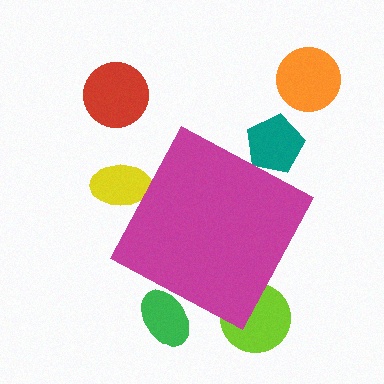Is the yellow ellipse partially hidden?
Yes, the yellow ellipse is partially hidden behind the magenta diamond.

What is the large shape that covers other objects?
A magenta diamond.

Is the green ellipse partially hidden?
Yes, the green ellipse is partially hidden behind the magenta diamond.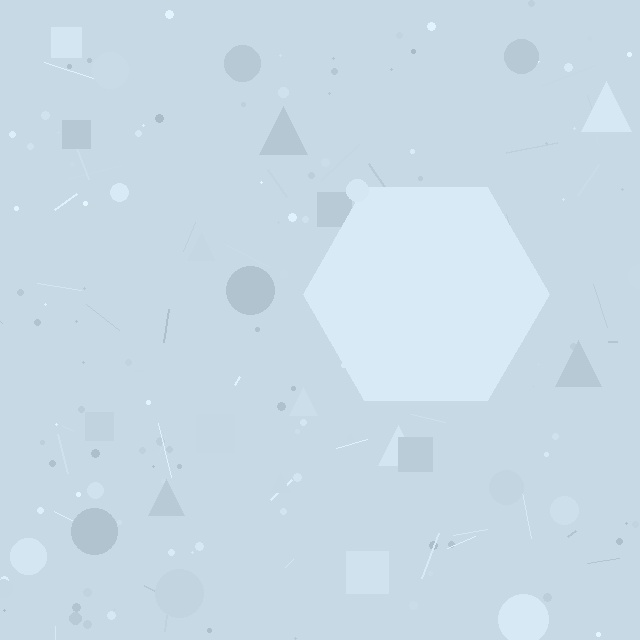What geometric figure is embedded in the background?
A hexagon is embedded in the background.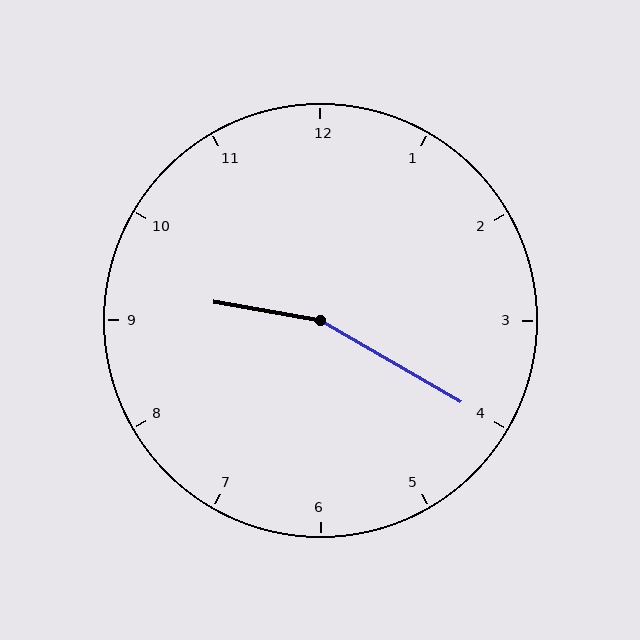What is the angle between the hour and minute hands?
Approximately 160 degrees.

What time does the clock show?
9:20.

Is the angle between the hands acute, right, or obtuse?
It is obtuse.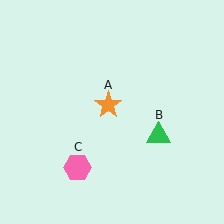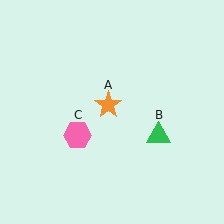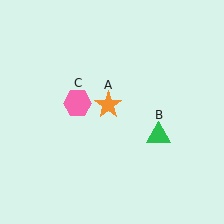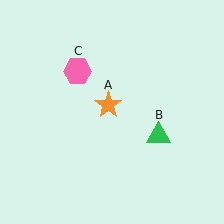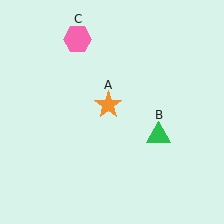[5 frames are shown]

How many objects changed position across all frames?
1 object changed position: pink hexagon (object C).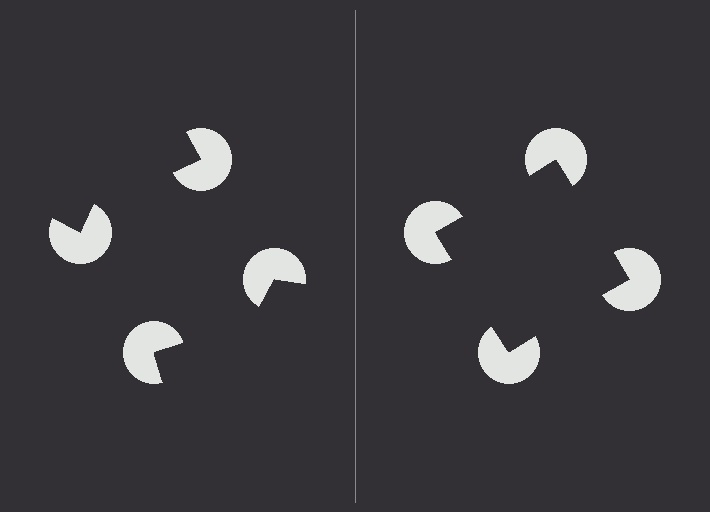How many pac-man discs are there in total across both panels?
8 — 4 on each side.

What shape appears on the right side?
An illusory square.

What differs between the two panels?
The pac-man discs are positioned identically on both sides; only the wedge orientations differ. On the right they align to a square; on the left they are misaligned.